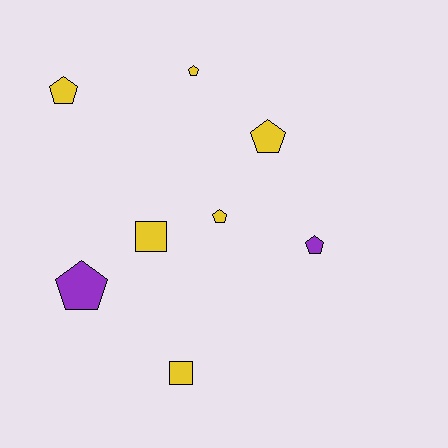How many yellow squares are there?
There are 2 yellow squares.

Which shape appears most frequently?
Pentagon, with 6 objects.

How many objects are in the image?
There are 8 objects.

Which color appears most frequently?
Yellow, with 6 objects.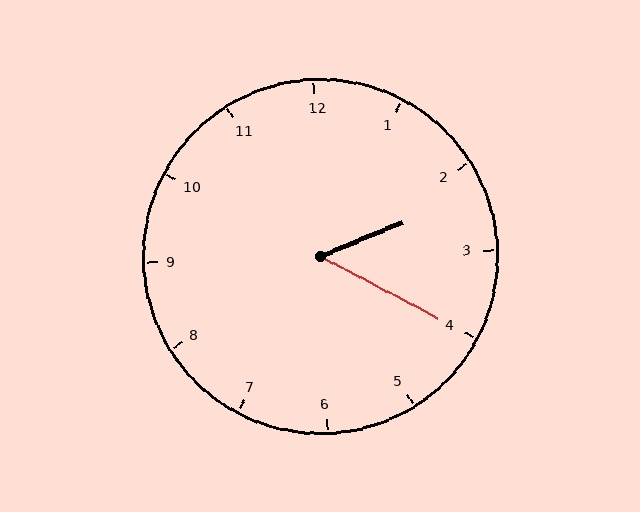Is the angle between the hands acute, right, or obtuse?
It is acute.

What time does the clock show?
2:20.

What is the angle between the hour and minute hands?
Approximately 50 degrees.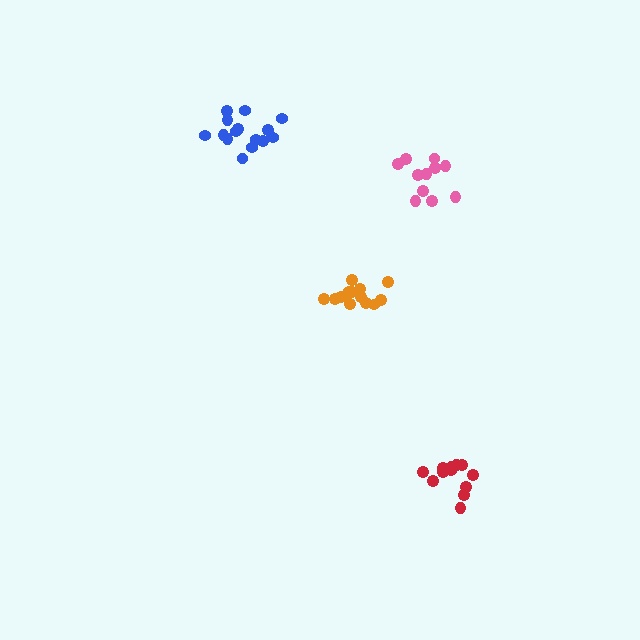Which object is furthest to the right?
The red cluster is rightmost.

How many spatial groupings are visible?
There are 4 spatial groupings.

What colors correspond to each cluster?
The clusters are colored: red, blue, pink, orange.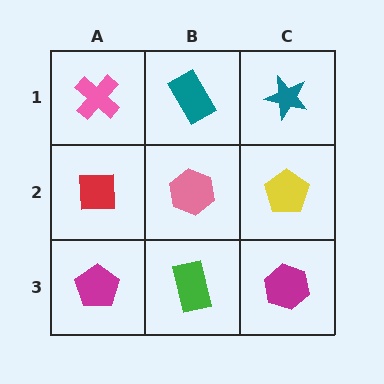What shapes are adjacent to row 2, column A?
A pink cross (row 1, column A), a magenta pentagon (row 3, column A), a pink hexagon (row 2, column B).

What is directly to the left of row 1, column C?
A teal rectangle.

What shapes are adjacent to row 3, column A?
A red square (row 2, column A), a green rectangle (row 3, column B).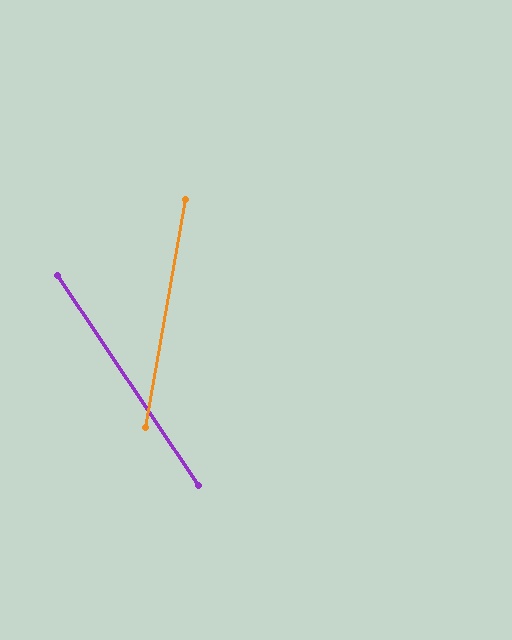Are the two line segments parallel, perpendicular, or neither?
Neither parallel nor perpendicular — they differ by about 44°.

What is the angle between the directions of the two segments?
Approximately 44 degrees.